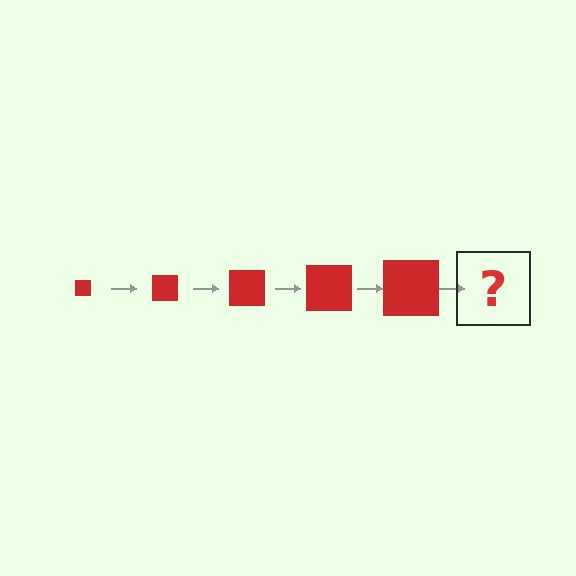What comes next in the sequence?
The next element should be a red square, larger than the previous one.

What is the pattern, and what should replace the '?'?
The pattern is that the square gets progressively larger each step. The '?' should be a red square, larger than the previous one.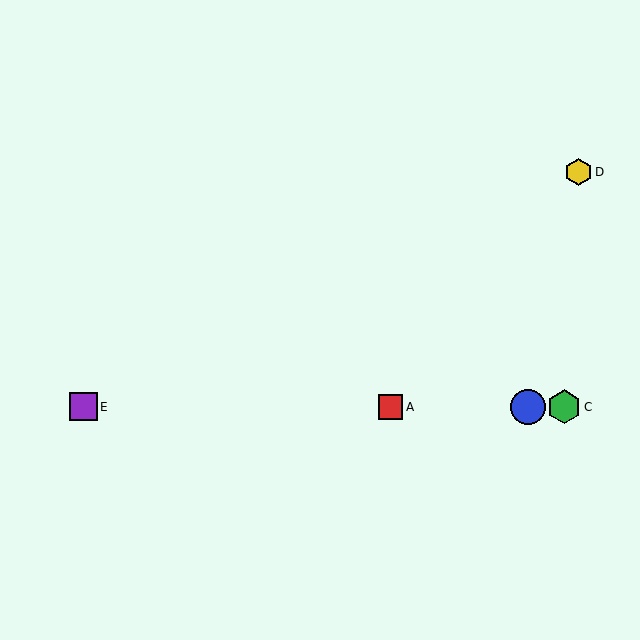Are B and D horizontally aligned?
No, B is at y≈407 and D is at y≈172.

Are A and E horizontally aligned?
Yes, both are at y≈407.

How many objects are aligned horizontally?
4 objects (A, B, C, E) are aligned horizontally.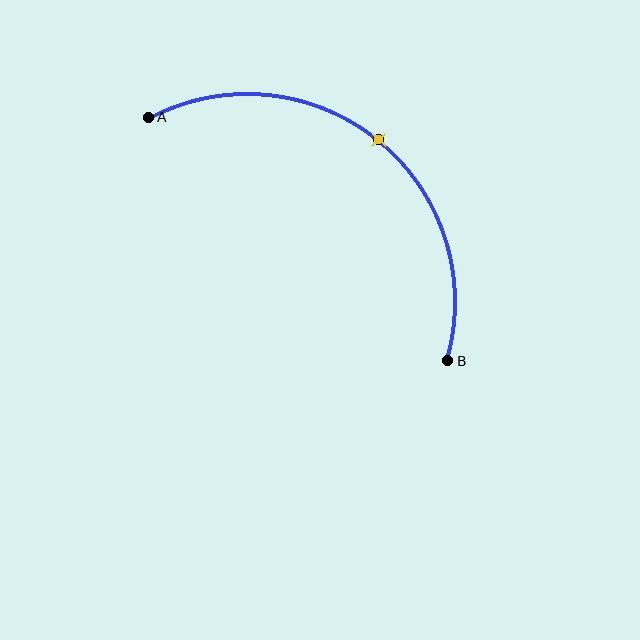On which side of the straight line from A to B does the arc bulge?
The arc bulges above and to the right of the straight line connecting A and B.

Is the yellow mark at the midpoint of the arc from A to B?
Yes. The yellow mark lies on the arc at equal arc-length from both A and B — it is the arc midpoint.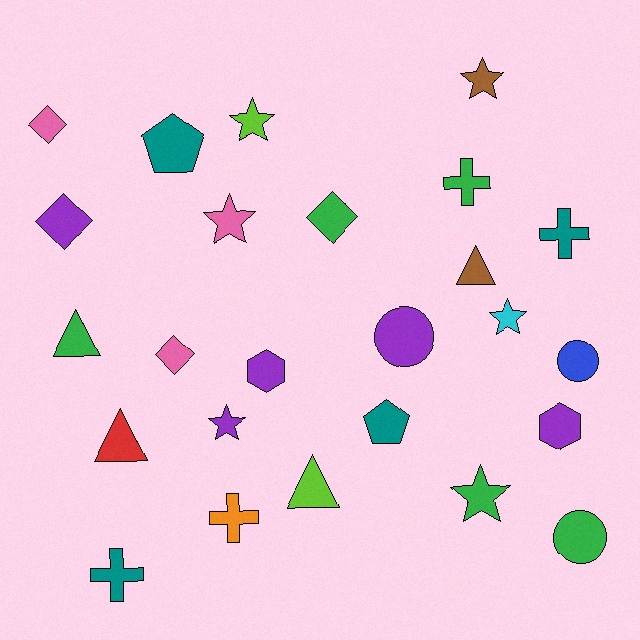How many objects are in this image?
There are 25 objects.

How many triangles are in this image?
There are 4 triangles.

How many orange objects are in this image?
There is 1 orange object.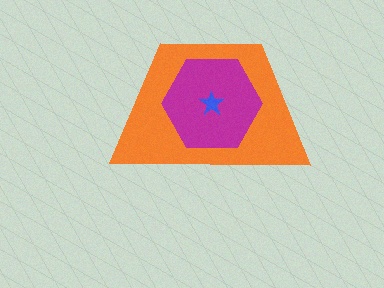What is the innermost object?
The blue star.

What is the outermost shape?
The orange trapezoid.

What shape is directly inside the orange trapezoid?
The magenta hexagon.